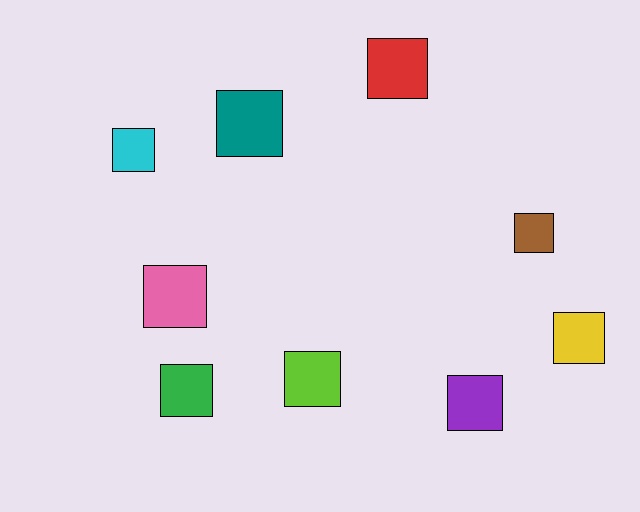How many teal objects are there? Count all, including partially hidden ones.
There is 1 teal object.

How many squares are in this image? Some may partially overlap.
There are 9 squares.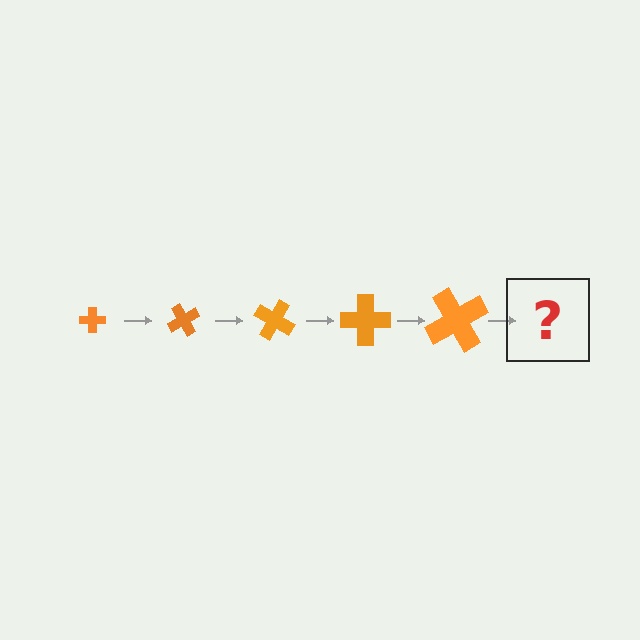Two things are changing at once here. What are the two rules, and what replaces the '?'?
The two rules are that the cross grows larger each step and it rotates 60 degrees each step. The '?' should be a cross, larger than the previous one and rotated 300 degrees from the start.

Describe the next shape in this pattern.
It should be a cross, larger than the previous one and rotated 300 degrees from the start.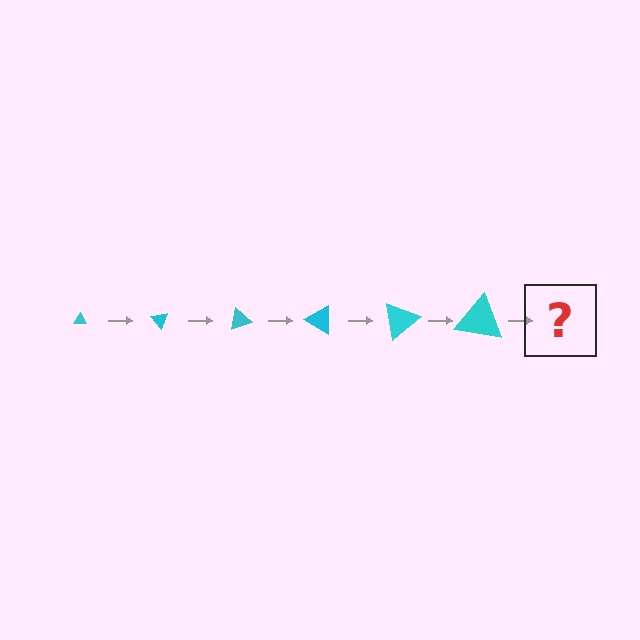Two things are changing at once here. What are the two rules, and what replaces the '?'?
The two rules are that the triangle grows larger each step and it rotates 50 degrees each step. The '?' should be a triangle, larger than the previous one and rotated 300 degrees from the start.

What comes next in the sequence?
The next element should be a triangle, larger than the previous one and rotated 300 degrees from the start.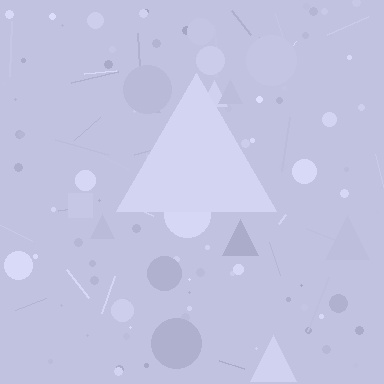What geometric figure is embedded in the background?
A triangle is embedded in the background.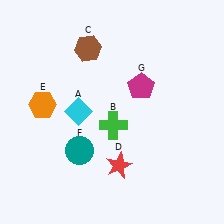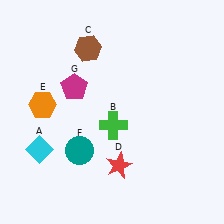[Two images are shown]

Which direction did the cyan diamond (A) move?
The cyan diamond (A) moved left.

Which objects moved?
The objects that moved are: the cyan diamond (A), the magenta pentagon (G).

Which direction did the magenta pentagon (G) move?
The magenta pentagon (G) moved left.